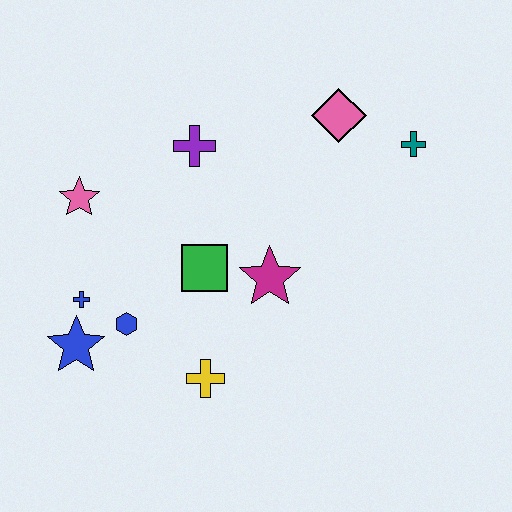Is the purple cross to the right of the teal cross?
No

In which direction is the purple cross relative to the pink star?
The purple cross is to the right of the pink star.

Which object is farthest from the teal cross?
The blue star is farthest from the teal cross.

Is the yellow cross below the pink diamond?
Yes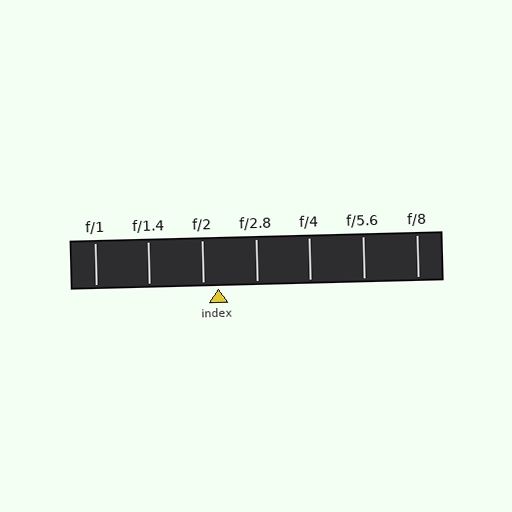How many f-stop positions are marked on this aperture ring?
There are 7 f-stop positions marked.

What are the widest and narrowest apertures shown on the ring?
The widest aperture shown is f/1 and the narrowest is f/8.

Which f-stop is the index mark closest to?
The index mark is closest to f/2.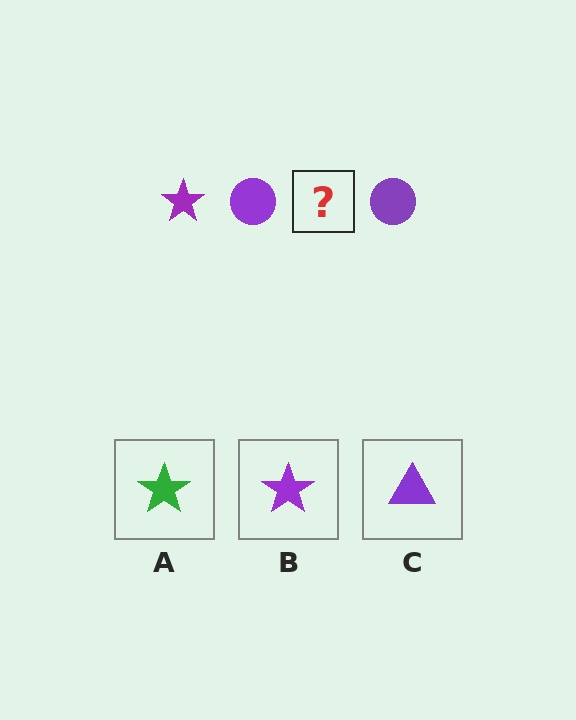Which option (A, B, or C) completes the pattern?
B.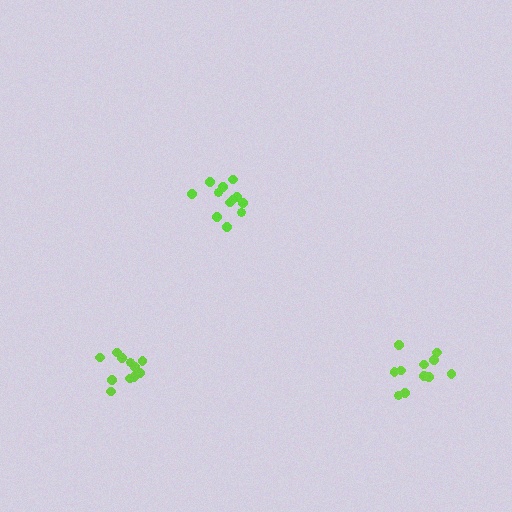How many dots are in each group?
Group 1: 11 dots, Group 2: 12 dots, Group 3: 11 dots (34 total).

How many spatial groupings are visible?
There are 3 spatial groupings.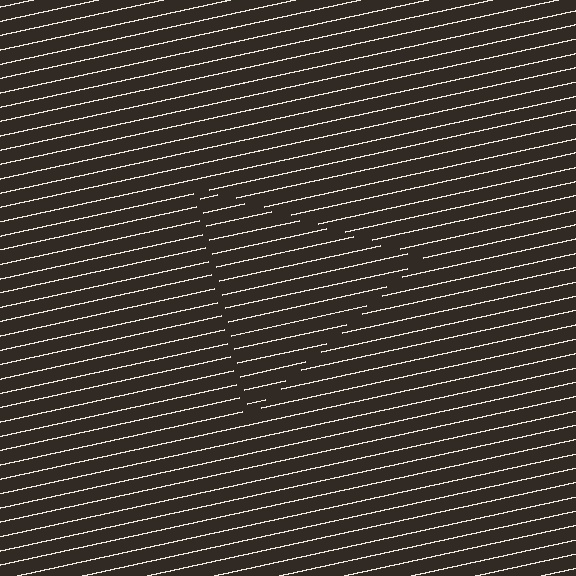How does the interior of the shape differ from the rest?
The interior of the shape contains the same grating, shifted by half a period — the contour is defined by the phase discontinuity where line-ends from the inner and outer gratings abut.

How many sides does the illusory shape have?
3 sides — the line-ends trace a triangle.